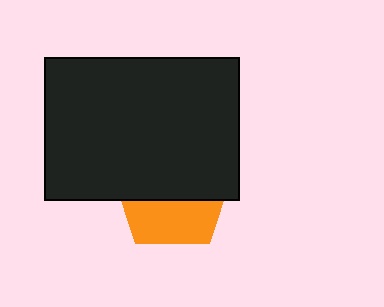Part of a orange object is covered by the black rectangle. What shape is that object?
It is a pentagon.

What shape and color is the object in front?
The object in front is a black rectangle.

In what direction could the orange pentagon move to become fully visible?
The orange pentagon could move down. That would shift it out from behind the black rectangle entirely.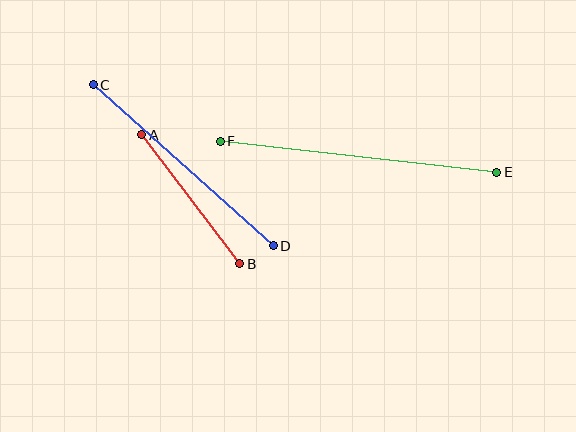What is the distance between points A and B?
The distance is approximately 162 pixels.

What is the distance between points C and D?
The distance is approximately 242 pixels.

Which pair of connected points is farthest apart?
Points E and F are farthest apart.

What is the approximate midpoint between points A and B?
The midpoint is at approximately (191, 199) pixels.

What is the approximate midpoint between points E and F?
The midpoint is at approximately (359, 157) pixels.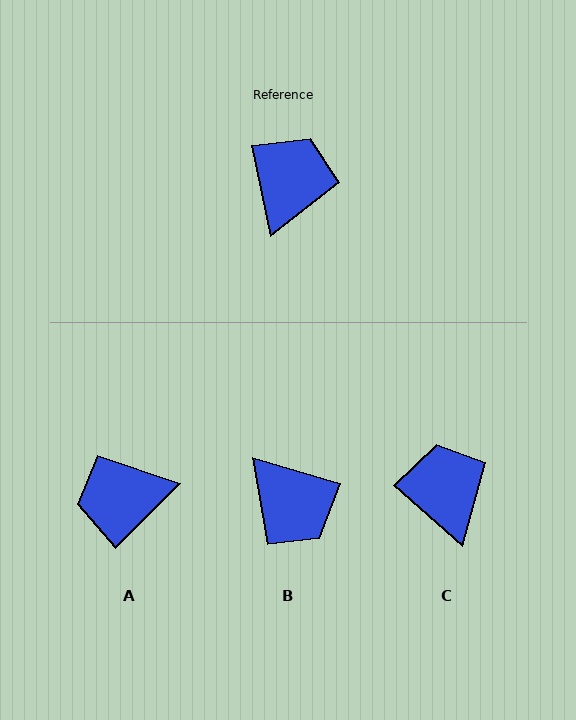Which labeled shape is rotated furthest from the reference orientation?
A, about 123 degrees away.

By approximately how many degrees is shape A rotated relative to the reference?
Approximately 123 degrees counter-clockwise.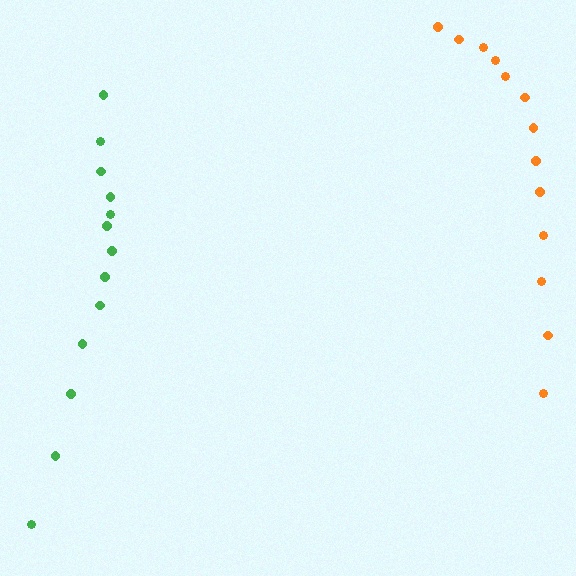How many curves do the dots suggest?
There are 2 distinct paths.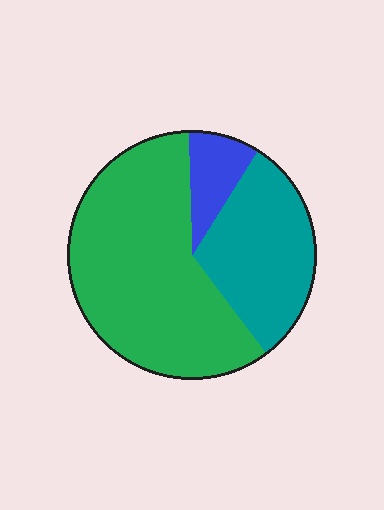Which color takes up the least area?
Blue, at roughly 10%.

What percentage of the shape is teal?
Teal covers around 30% of the shape.